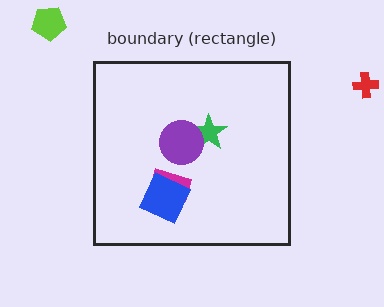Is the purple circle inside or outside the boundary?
Inside.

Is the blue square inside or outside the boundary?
Inside.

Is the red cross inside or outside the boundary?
Outside.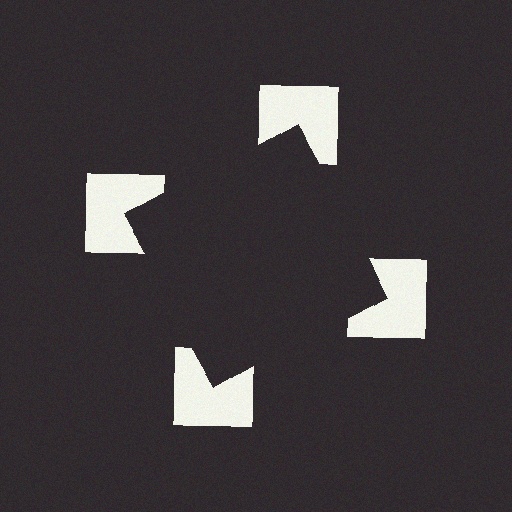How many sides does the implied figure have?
4 sides.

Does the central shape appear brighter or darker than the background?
It typically appears slightly darker than the background, even though no actual brightness change is drawn.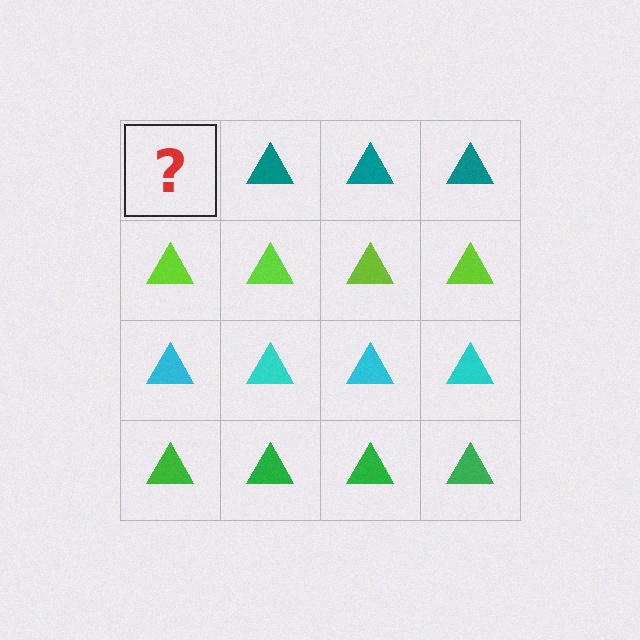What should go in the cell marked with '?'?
The missing cell should contain a teal triangle.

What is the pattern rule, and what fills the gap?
The rule is that each row has a consistent color. The gap should be filled with a teal triangle.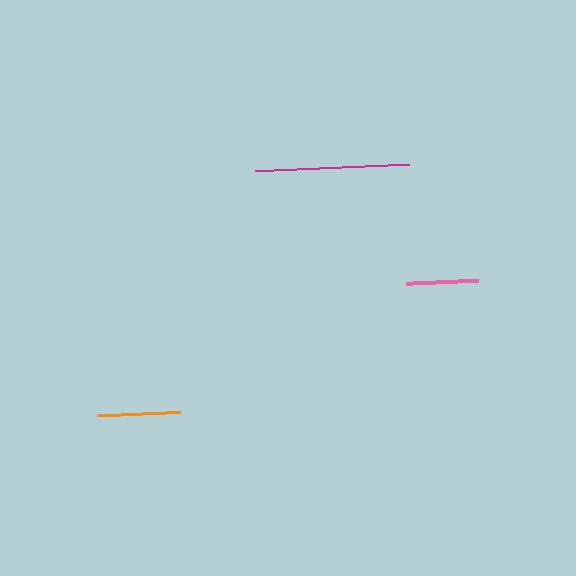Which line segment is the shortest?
The pink line is the shortest at approximately 71 pixels.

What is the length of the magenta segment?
The magenta segment is approximately 154 pixels long.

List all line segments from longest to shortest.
From longest to shortest: magenta, orange, pink.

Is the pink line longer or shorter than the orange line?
The orange line is longer than the pink line.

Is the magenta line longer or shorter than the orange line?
The magenta line is longer than the orange line.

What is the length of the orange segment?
The orange segment is approximately 83 pixels long.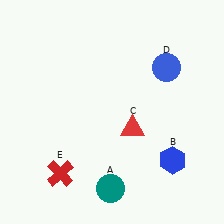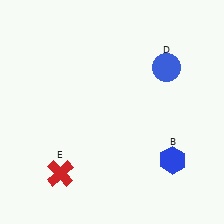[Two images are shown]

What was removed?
The teal circle (A), the red triangle (C) were removed in Image 2.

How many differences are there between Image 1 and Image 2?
There are 2 differences between the two images.